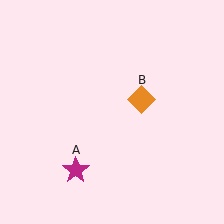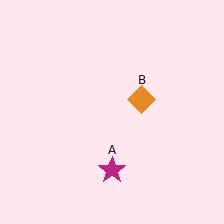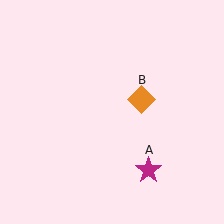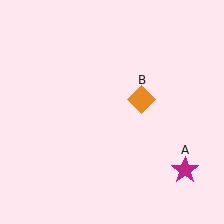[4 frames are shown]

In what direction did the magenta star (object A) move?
The magenta star (object A) moved right.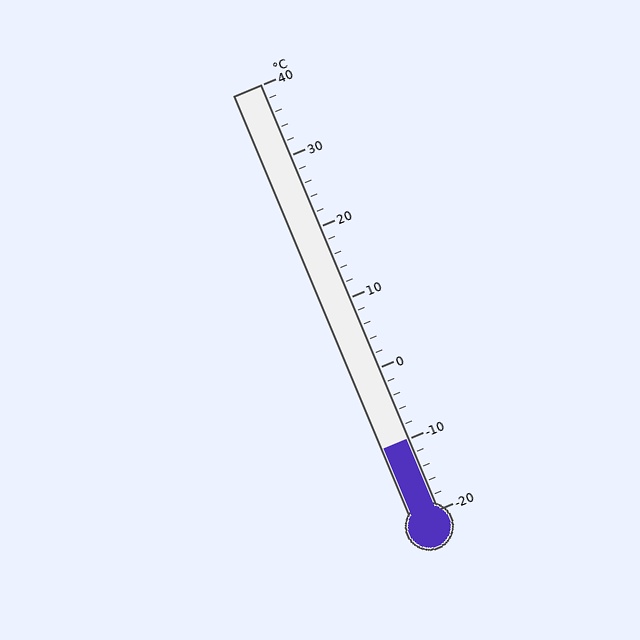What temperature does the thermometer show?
The thermometer shows approximately -10°C.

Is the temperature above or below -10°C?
The temperature is at -10°C.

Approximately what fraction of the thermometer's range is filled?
The thermometer is filled to approximately 15% of its range.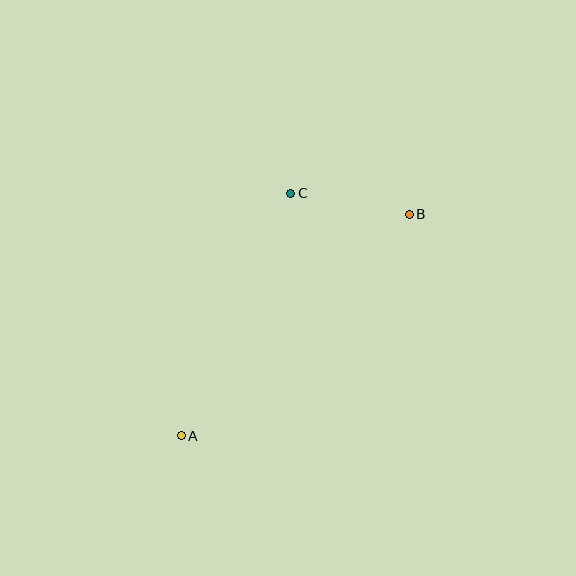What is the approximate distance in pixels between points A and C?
The distance between A and C is approximately 266 pixels.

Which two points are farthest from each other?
Points A and B are farthest from each other.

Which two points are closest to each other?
Points B and C are closest to each other.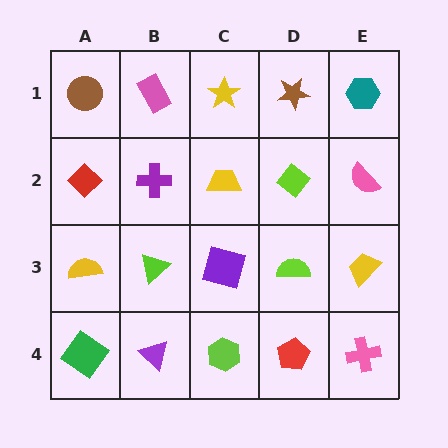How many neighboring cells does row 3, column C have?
4.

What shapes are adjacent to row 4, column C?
A purple square (row 3, column C), a purple triangle (row 4, column B), a red pentagon (row 4, column D).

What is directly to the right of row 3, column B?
A purple square.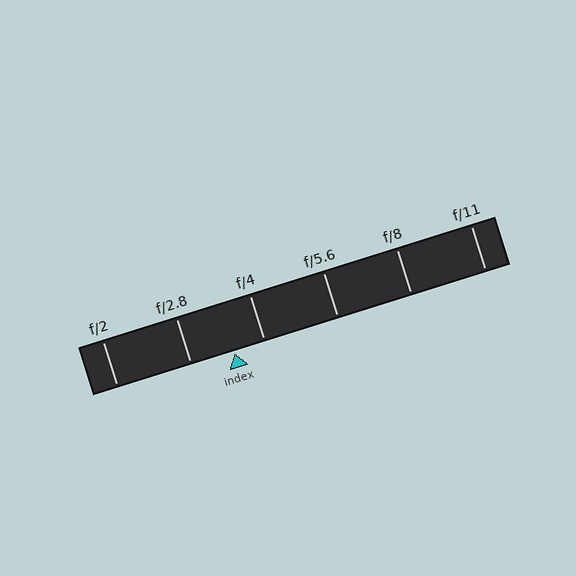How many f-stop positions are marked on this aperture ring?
There are 6 f-stop positions marked.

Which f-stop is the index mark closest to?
The index mark is closest to f/4.